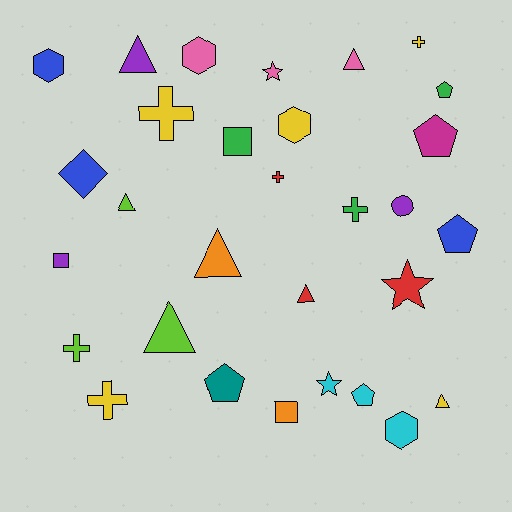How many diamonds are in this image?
There is 1 diamond.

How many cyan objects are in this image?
There are 3 cyan objects.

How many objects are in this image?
There are 30 objects.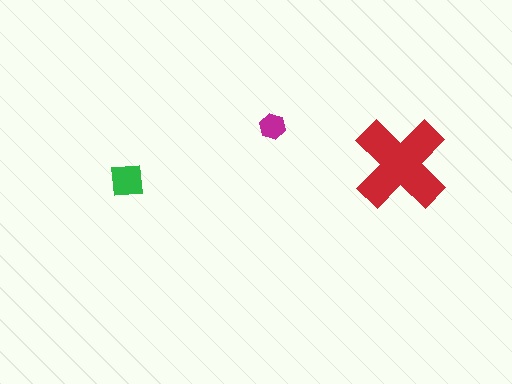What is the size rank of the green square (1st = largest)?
2nd.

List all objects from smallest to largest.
The magenta hexagon, the green square, the red cross.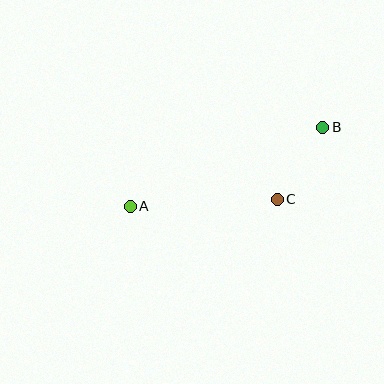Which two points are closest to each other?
Points B and C are closest to each other.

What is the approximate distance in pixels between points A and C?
The distance between A and C is approximately 147 pixels.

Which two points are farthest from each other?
Points A and B are farthest from each other.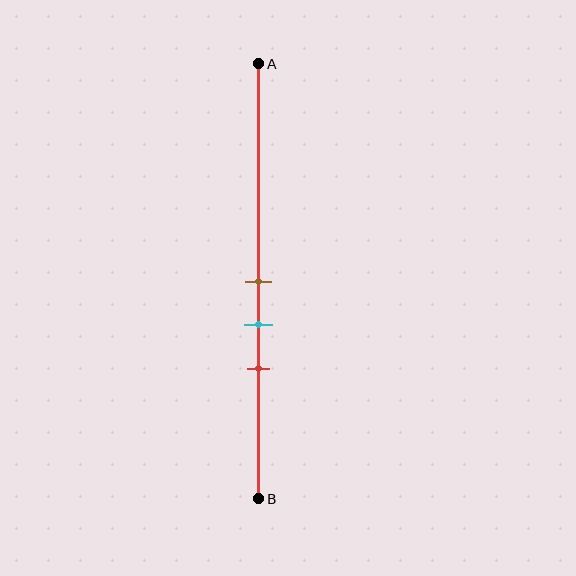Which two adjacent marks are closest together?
The brown and cyan marks are the closest adjacent pair.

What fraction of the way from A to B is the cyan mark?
The cyan mark is approximately 60% (0.6) of the way from A to B.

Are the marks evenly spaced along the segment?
Yes, the marks are approximately evenly spaced.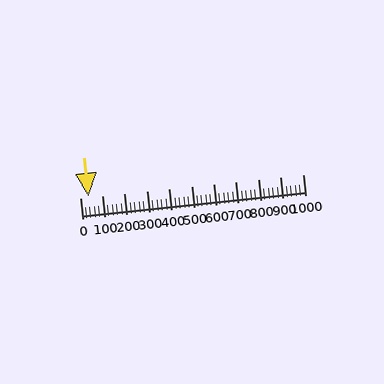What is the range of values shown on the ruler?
The ruler shows values from 0 to 1000.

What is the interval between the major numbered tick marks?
The major tick marks are spaced 100 units apart.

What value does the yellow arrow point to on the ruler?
The yellow arrow points to approximately 40.